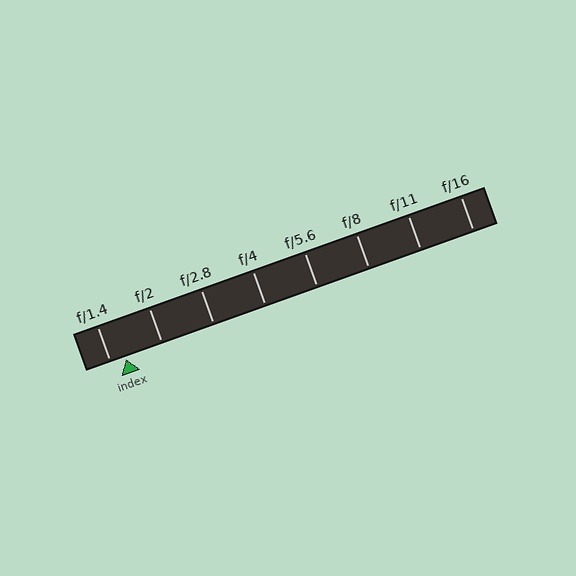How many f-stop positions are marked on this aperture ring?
There are 8 f-stop positions marked.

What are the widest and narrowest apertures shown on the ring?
The widest aperture shown is f/1.4 and the narrowest is f/16.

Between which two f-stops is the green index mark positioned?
The index mark is between f/1.4 and f/2.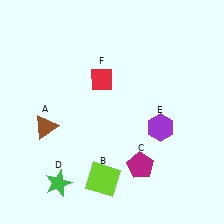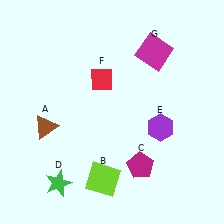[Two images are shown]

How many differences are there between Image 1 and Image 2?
There is 1 difference between the two images.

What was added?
A magenta square (G) was added in Image 2.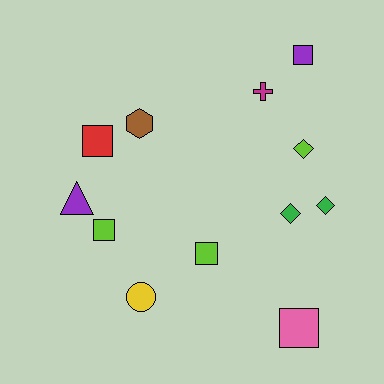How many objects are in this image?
There are 12 objects.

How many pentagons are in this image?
There are no pentagons.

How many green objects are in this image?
There are 2 green objects.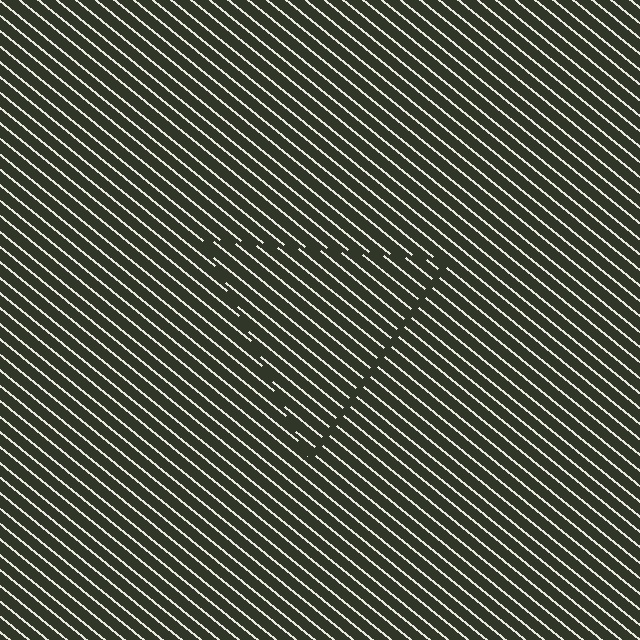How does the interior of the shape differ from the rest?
The interior of the shape contains the same grating, shifted by half a period — the contour is defined by the phase discontinuity where line-ends from the inner and outer gratings abut.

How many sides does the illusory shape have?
3 sides — the line-ends trace a triangle.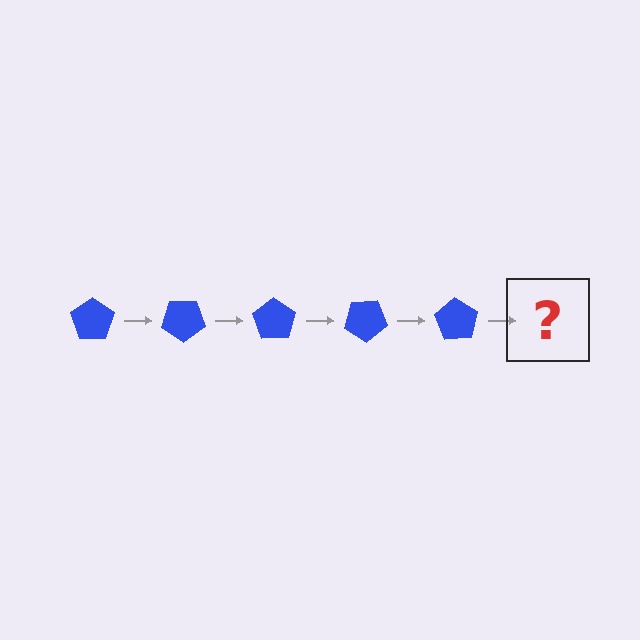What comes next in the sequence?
The next element should be a blue pentagon rotated 175 degrees.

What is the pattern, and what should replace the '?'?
The pattern is that the pentagon rotates 35 degrees each step. The '?' should be a blue pentagon rotated 175 degrees.